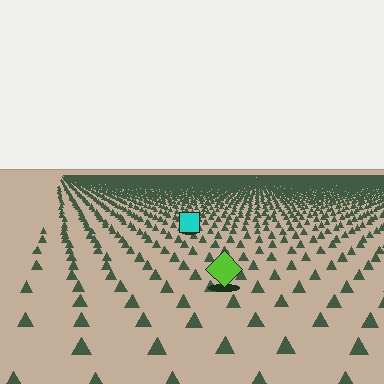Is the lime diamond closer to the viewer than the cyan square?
Yes. The lime diamond is closer — you can tell from the texture gradient: the ground texture is coarser near it.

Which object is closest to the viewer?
The lime diamond is closest. The texture marks near it are larger and more spread out.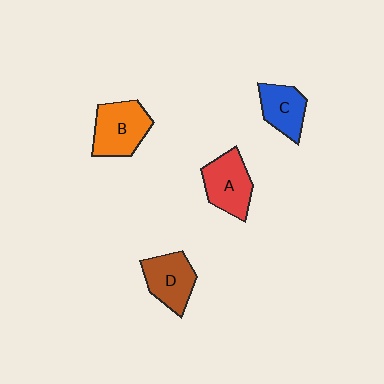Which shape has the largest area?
Shape B (orange).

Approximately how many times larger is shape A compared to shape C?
Approximately 1.3 times.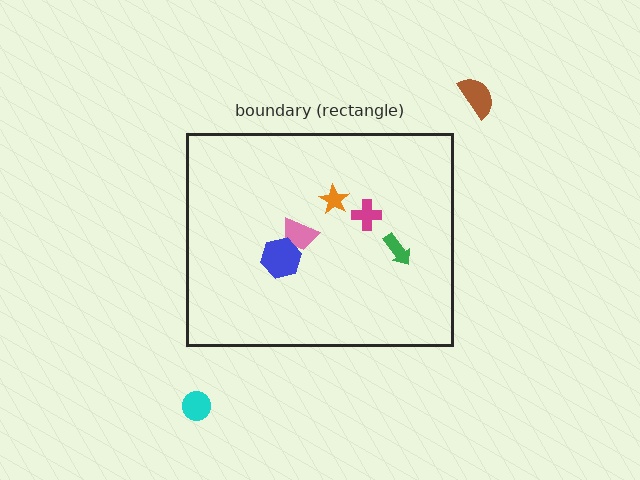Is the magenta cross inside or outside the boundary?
Inside.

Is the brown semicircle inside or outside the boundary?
Outside.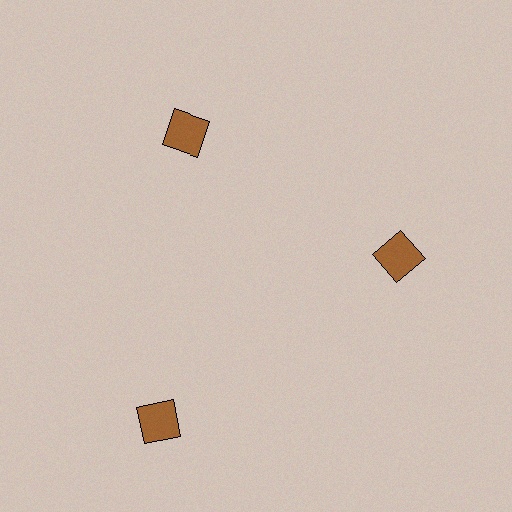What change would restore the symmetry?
The symmetry would be restored by moving it inward, back onto the ring so that all 3 squares sit at equal angles and equal distance from the center.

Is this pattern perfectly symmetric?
No. The 3 brown squares are arranged in a ring, but one element near the 7 o'clock position is pushed outward from the center, breaking the 3-fold rotational symmetry.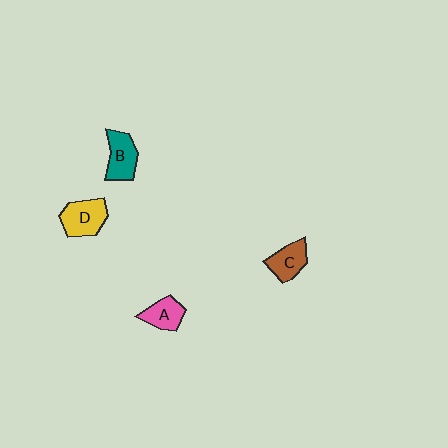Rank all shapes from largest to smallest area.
From largest to smallest: D (yellow), B (teal), C (brown), A (pink).